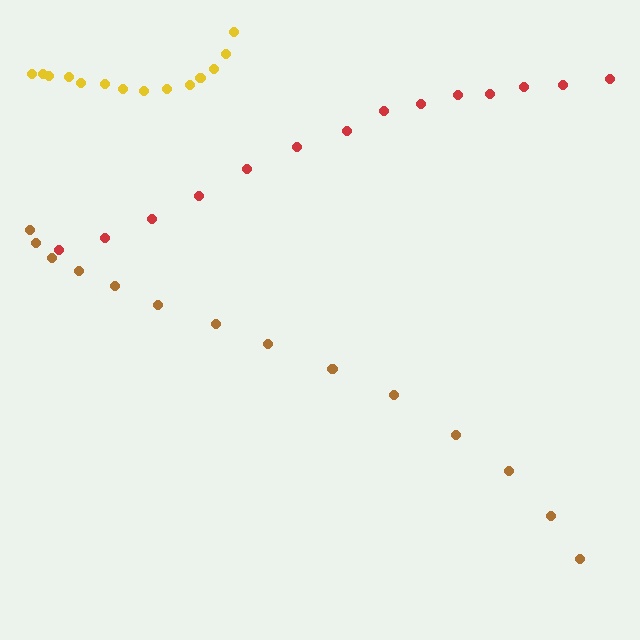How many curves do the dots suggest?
There are 3 distinct paths.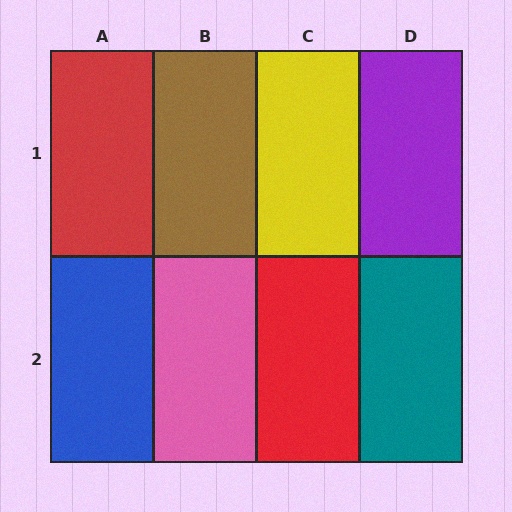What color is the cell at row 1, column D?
Purple.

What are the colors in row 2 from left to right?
Blue, pink, red, teal.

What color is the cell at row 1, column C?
Yellow.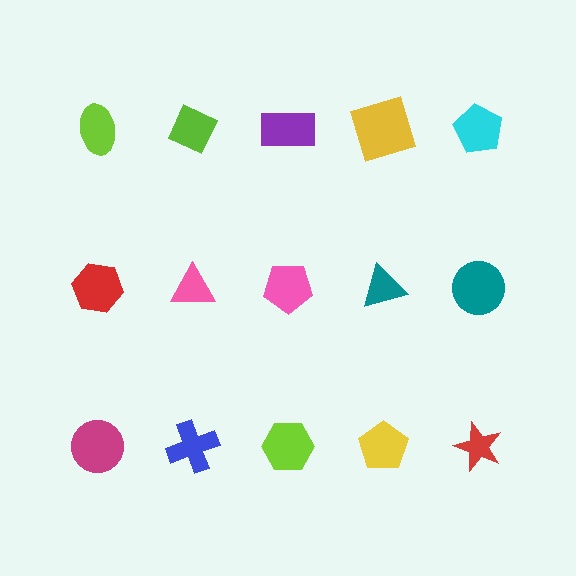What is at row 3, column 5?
A red star.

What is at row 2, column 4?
A teal triangle.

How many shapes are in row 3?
5 shapes.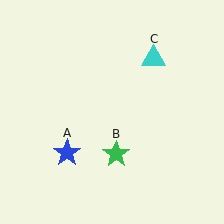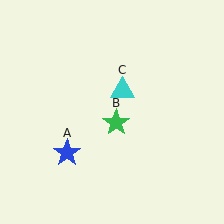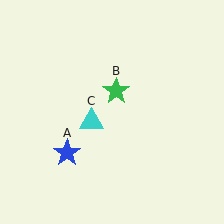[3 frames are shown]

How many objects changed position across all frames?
2 objects changed position: green star (object B), cyan triangle (object C).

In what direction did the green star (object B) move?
The green star (object B) moved up.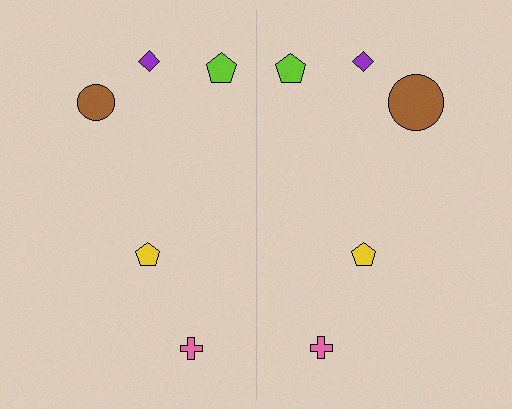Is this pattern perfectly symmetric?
No, the pattern is not perfectly symmetric. The brown circle on the right side has a different size than its mirror counterpart.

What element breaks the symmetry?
The brown circle on the right side has a different size than its mirror counterpart.